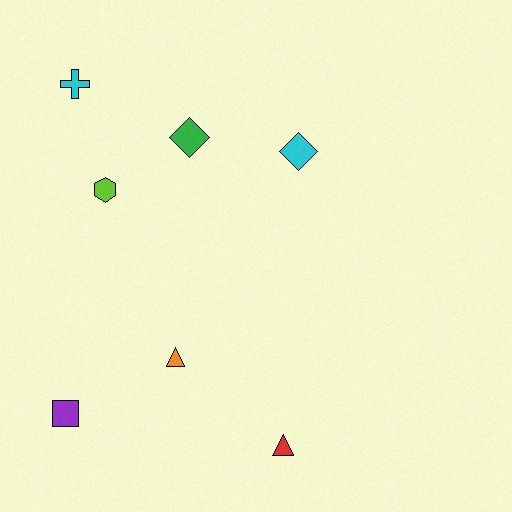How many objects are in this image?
There are 7 objects.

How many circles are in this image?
There are no circles.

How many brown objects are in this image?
There are no brown objects.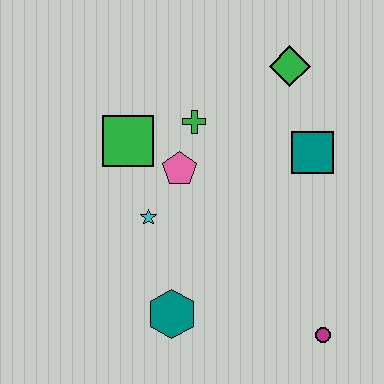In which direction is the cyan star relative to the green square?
The cyan star is below the green square.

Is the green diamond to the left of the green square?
No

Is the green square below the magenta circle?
No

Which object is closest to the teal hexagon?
The cyan star is closest to the teal hexagon.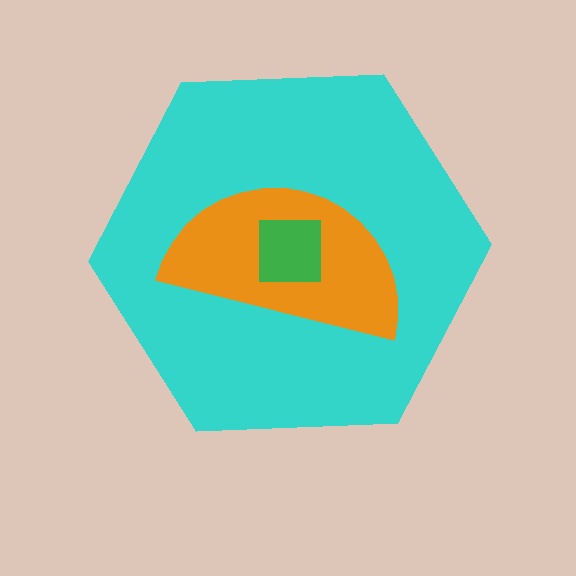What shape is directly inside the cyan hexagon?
The orange semicircle.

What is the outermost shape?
The cyan hexagon.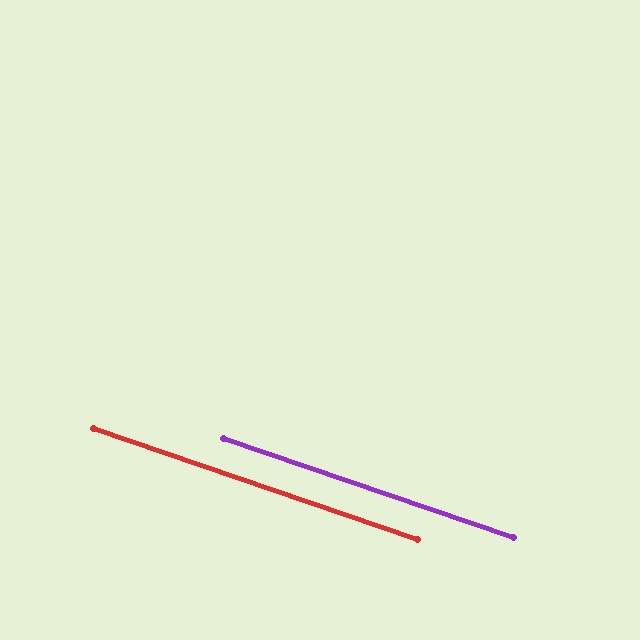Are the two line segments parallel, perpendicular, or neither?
Parallel — their directions differ by only 0.1°.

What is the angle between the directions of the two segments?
Approximately 0 degrees.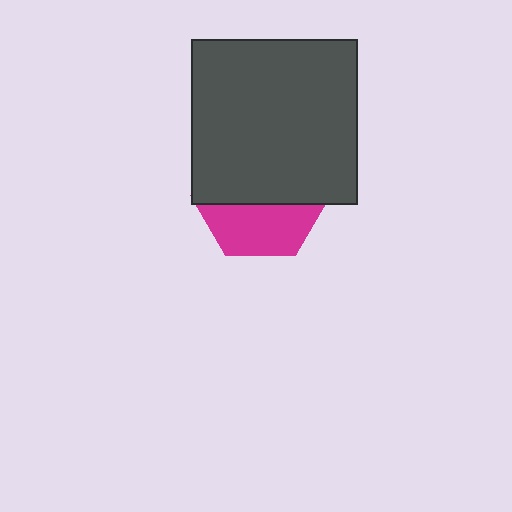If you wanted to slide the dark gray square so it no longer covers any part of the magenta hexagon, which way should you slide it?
Slide it up — that is the most direct way to separate the two shapes.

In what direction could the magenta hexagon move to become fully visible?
The magenta hexagon could move down. That would shift it out from behind the dark gray square entirely.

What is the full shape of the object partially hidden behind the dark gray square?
The partially hidden object is a magenta hexagon.